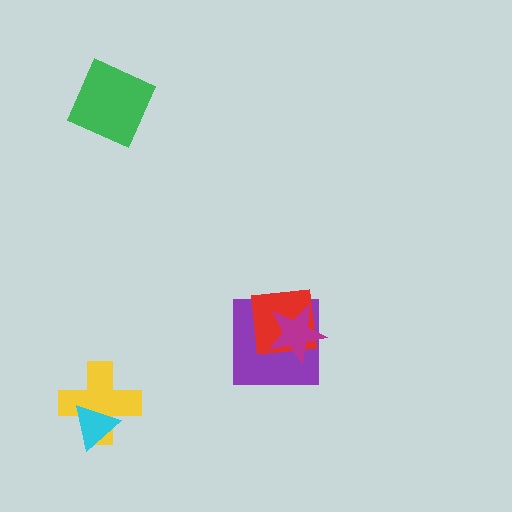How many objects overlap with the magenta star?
2 objects overlap with the magenta star.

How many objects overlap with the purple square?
2 objects overlap with the purple square.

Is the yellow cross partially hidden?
Yes, it is partially covered by another shape.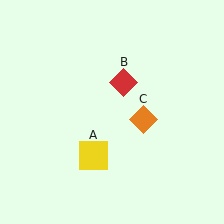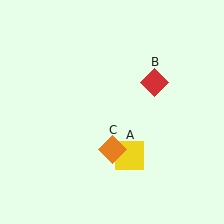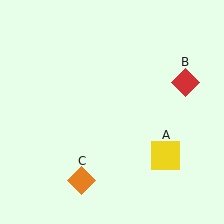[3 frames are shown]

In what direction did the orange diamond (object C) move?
The orange diamond (object C) moved down and to the left.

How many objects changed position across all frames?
3 objects changed position: yellow square (object A), red diamond (object B), orange diamond (object C).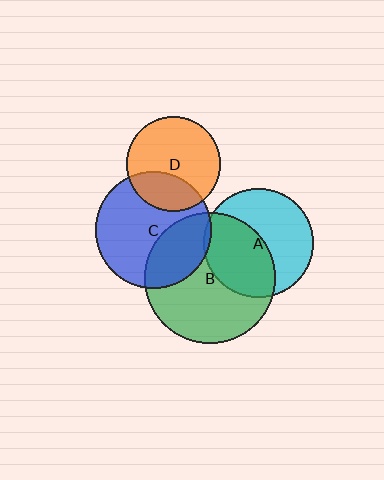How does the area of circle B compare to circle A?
Approximately 1.4 times.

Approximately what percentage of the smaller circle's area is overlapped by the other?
Approximately 45%.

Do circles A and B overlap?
Yes.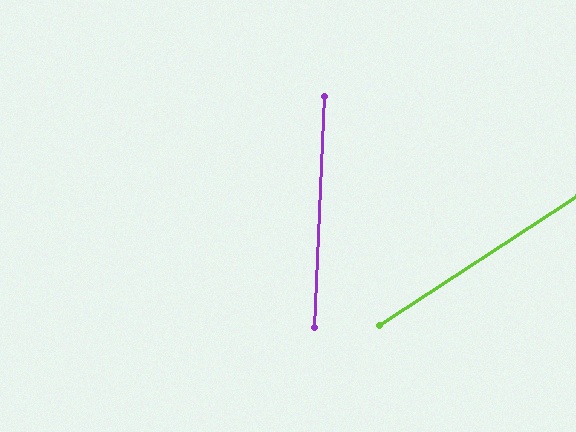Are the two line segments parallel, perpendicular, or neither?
Neither parallel nor perpendicular — they differ by about 54°.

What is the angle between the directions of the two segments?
Approximately 54 degrees.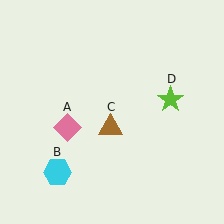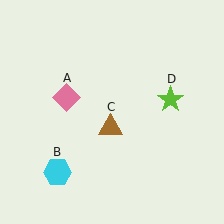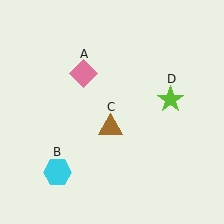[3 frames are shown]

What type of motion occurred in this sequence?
The pink diamond (object A) rotated clockwise around the center of the scene.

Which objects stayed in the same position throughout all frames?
Cyan hexagon (object B) and brown triangle (object C) and lime star (object D) remained stationary.